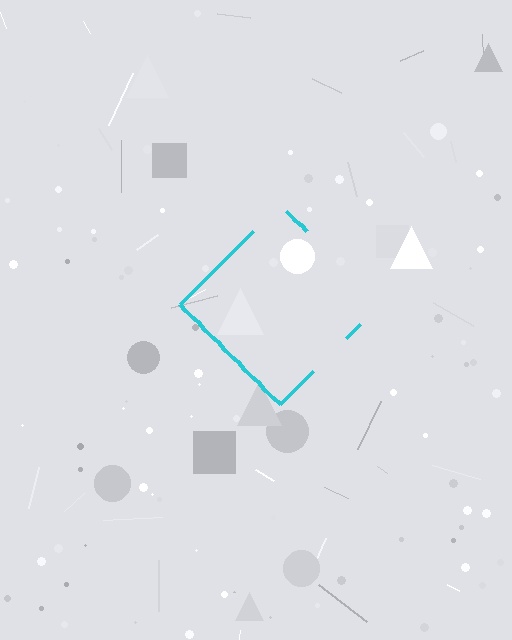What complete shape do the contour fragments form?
The contour fragments form a diamond.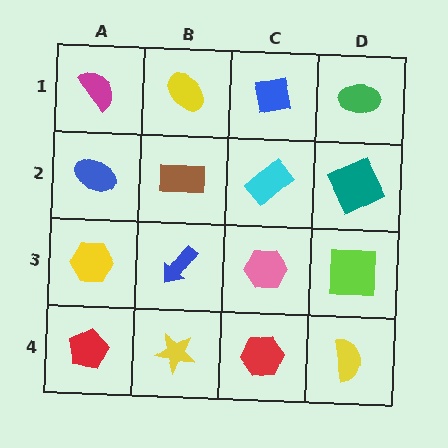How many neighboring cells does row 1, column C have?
3.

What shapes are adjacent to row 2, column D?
A green ellipse (row 1, column D), a lime square (row 3, column D), a cyan rectangle (row 2, column C).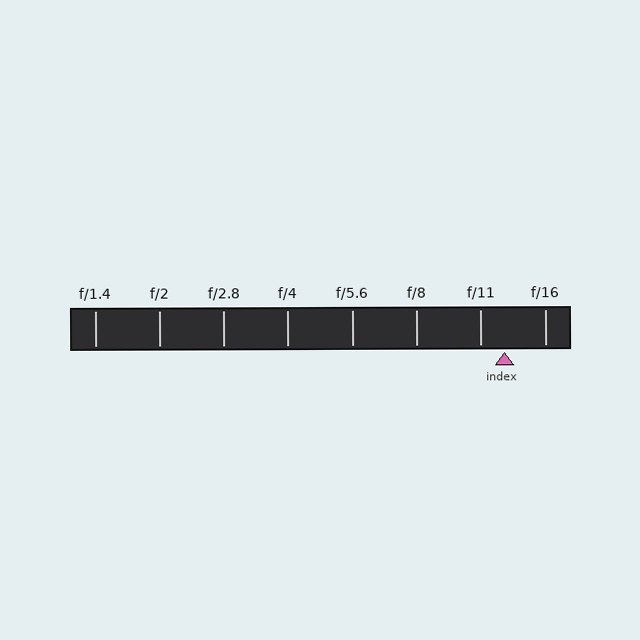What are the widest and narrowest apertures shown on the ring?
The widest aperture shown is f/1.4 and the narrowest is f/16.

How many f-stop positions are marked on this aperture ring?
There are 8 f-stop positions marked.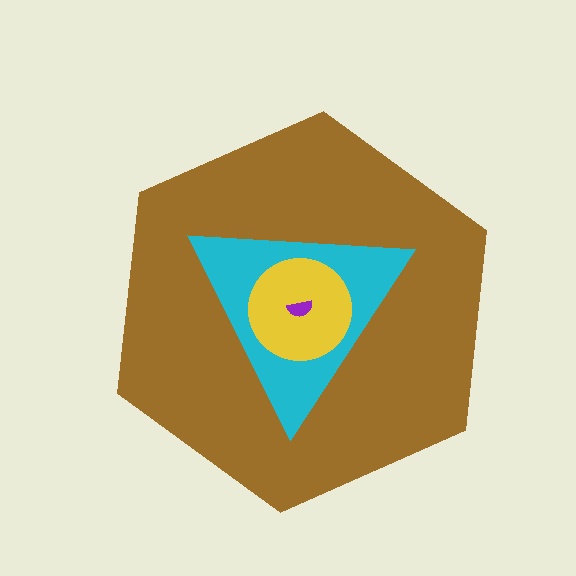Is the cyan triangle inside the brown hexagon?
Yes.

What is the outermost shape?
The brown hexagon.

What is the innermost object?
The purple semicircle.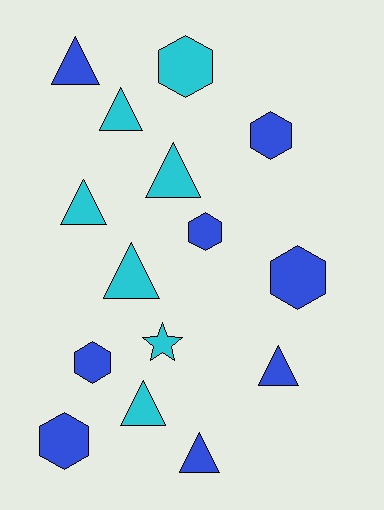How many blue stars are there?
There are no blue stars.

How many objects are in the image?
There are 15 objects.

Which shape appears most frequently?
Triangle, with 8 objects.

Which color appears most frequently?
Blue, with 8 objects.